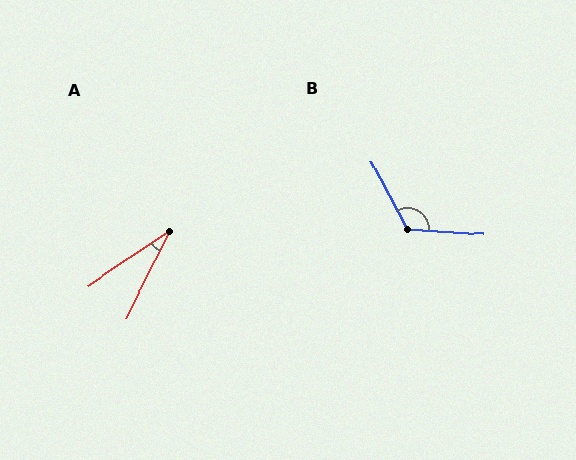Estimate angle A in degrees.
Approximately 30 degrees.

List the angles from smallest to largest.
A (30°), B (122°).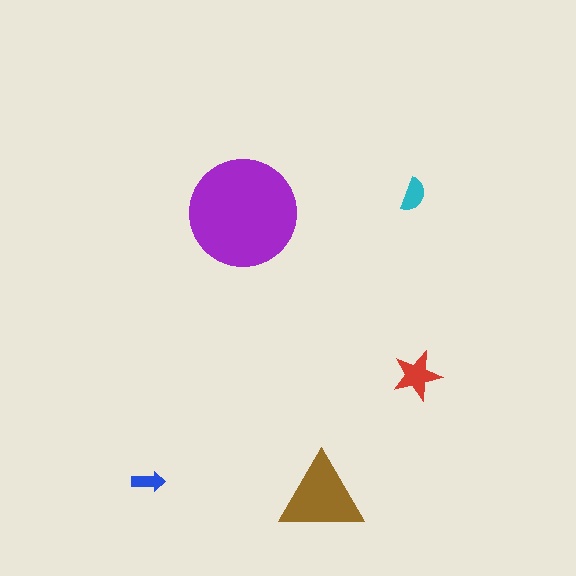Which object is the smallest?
The blue arrow.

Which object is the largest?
The purple circle.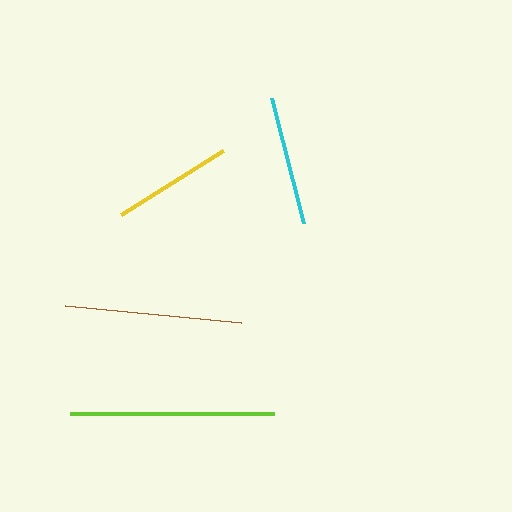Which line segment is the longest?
The lime line is the longest at approximately 204 pixels.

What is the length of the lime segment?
The lime segment is approximately 204 pixels long.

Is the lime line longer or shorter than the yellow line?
The lime line is longer than the yellow line.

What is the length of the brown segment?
The brown segment is approximately 177 pixels long.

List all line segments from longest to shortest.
From longest to shortest: lime, brown, cyan, yellow.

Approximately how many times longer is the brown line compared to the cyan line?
The brown line is approximately 1.4 times the length of the cyan line.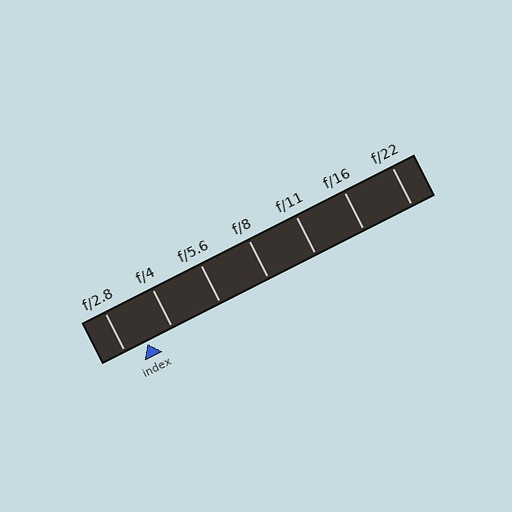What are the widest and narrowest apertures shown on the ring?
The widest aperture shown is f/2.8 and the narrowest is f/22.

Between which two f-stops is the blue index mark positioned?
The index mark is between f/2.8 and f/4.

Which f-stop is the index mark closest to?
The index mark is closest to f/2.8.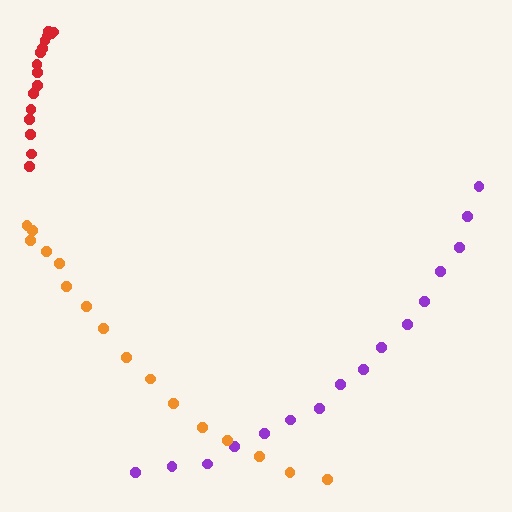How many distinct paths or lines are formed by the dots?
There are 3 distinct paths.